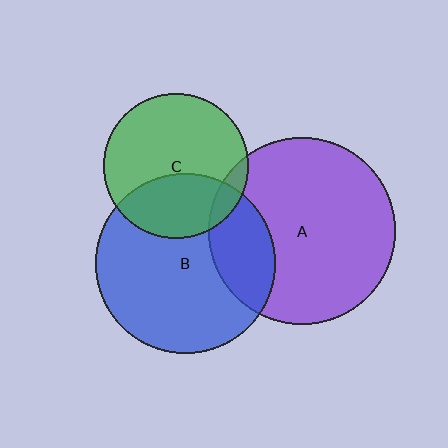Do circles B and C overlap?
Yes.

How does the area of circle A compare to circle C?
Approximately 1.7 times.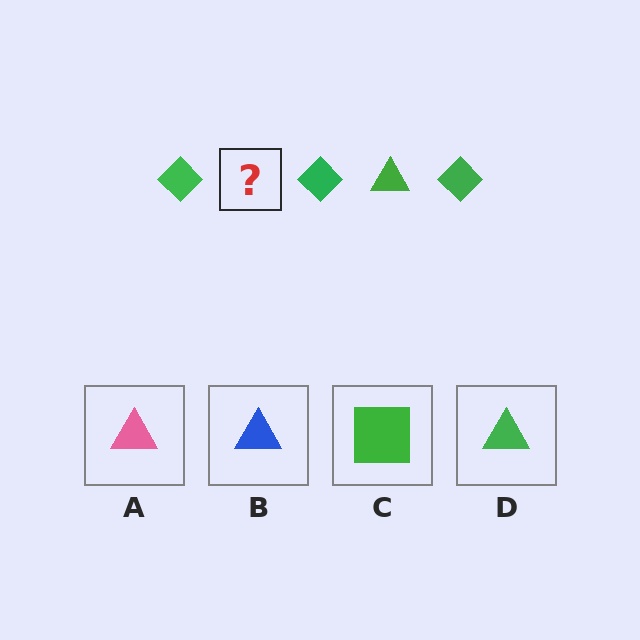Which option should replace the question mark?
Option D.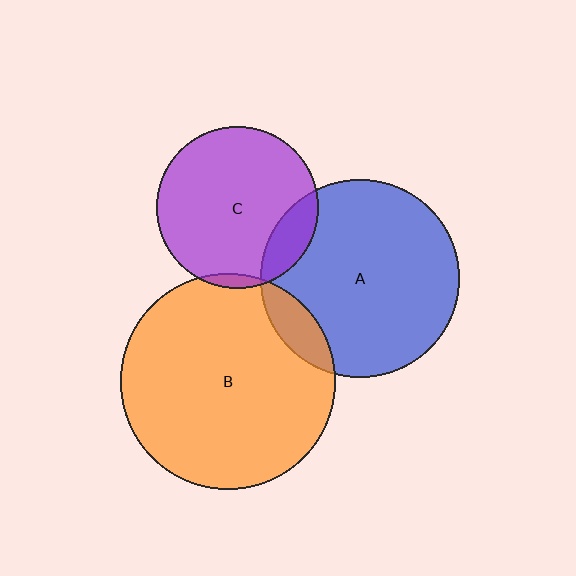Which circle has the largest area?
Circle B (orange).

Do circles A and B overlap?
Yes.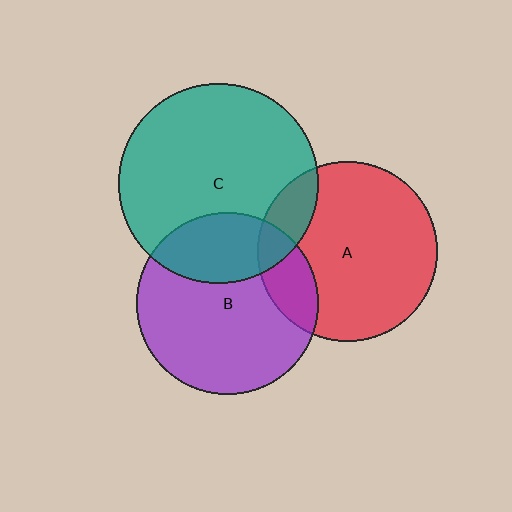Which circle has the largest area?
Circle C (teal).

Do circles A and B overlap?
Yes.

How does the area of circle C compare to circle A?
Approximately 1.2 times.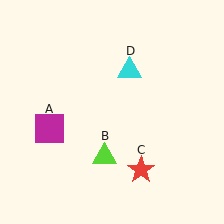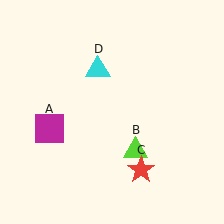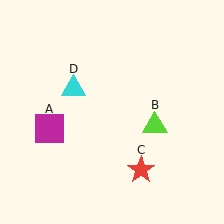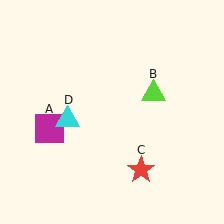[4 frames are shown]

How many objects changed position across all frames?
2 objects changed position: lime triangle (object B), cyan triangle (object D).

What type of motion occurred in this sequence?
The lime triangle (object B), cyan triangle (object D) rotated counterclockwise around the center of the scene.